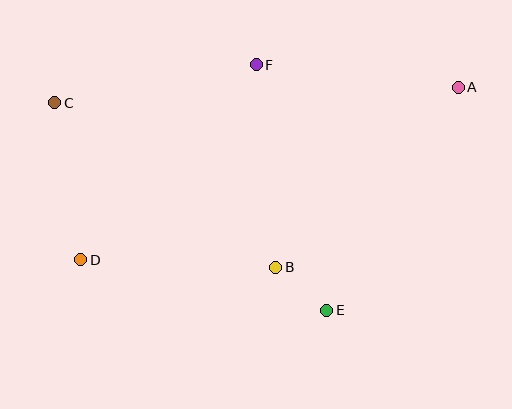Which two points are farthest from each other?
Points A and D are farthest from each other.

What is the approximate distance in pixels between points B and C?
The distance between B and C is approximately 275 pixels.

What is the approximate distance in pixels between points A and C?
The distance between A and C is approximately 404 pixels.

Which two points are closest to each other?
Points B and E are closest to each other.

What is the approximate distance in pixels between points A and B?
The distance between A and B is approximately 256 pixels.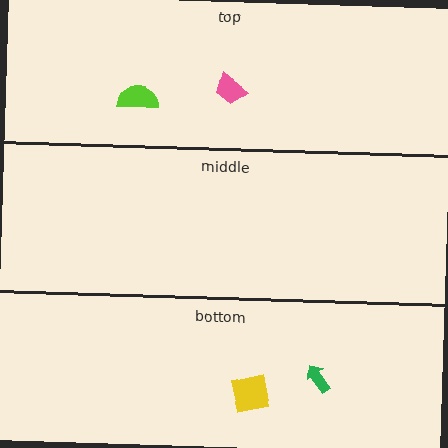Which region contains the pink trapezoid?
The top region.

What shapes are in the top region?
The pink trapezoid, the lime semicircle.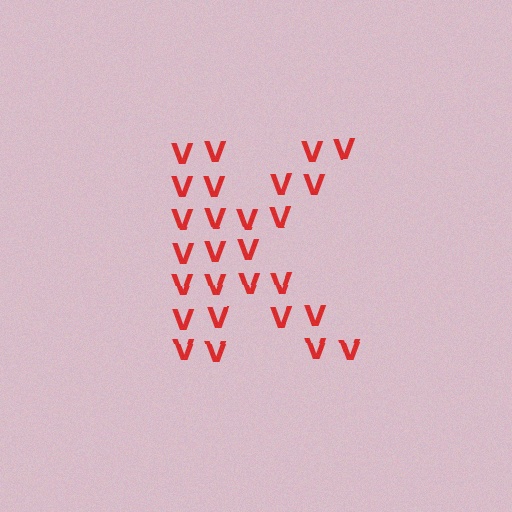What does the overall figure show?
The overall figure shows the letter K.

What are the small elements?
The small elements are letter V's.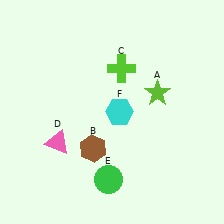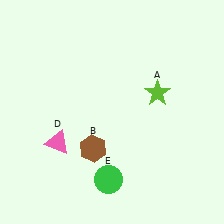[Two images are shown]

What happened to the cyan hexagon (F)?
The cyan hexagon (F) was removed in Image 2. It was in the top-right area of Image 1.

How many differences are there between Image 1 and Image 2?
There are 2 differences between the two images.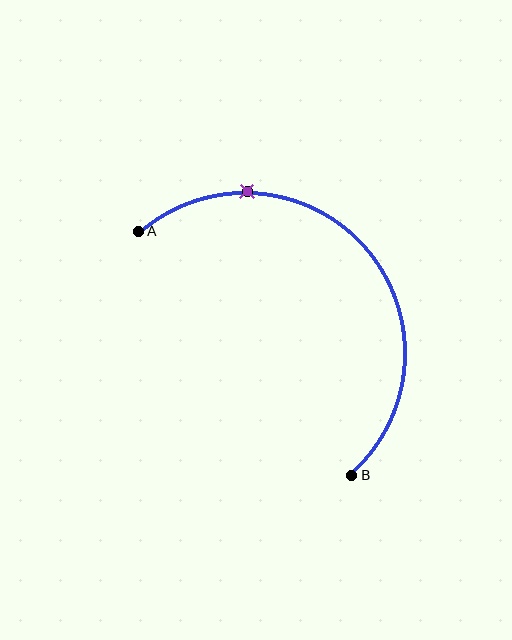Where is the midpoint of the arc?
The arc midpoint is the point on the curve farthest from the straight line joining A and B. It sits above and to the right of that line.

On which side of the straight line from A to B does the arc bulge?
The arc bulges above and to the right of the straight line connecting A and B.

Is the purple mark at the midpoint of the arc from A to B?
No. The purple mark lies on the arc but is closer to endpoint A. The arc midpoint would be at the point on the curve equidistant along the arc from both A and B.